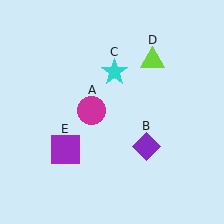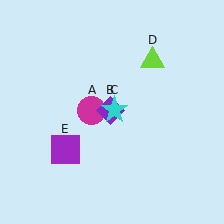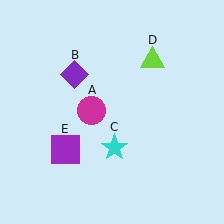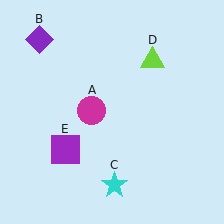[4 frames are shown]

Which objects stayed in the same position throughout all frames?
Magenta circle (object A) and lime triangle (object D) and purple square (object E) remained stationary.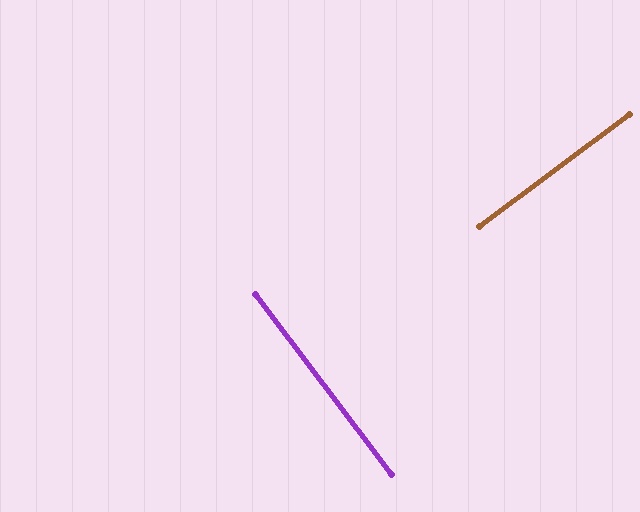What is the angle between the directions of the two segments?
Approximately 89 degrees.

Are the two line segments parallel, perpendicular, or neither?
Perpendicular — they meet at approximately 89°.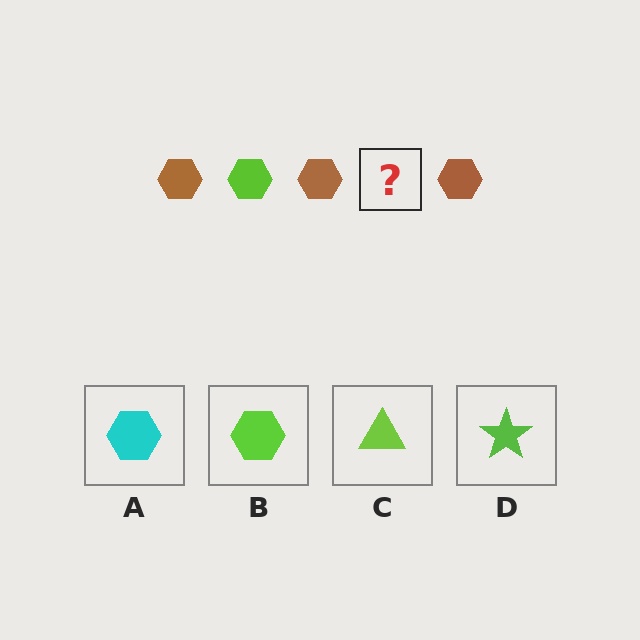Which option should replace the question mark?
Option B.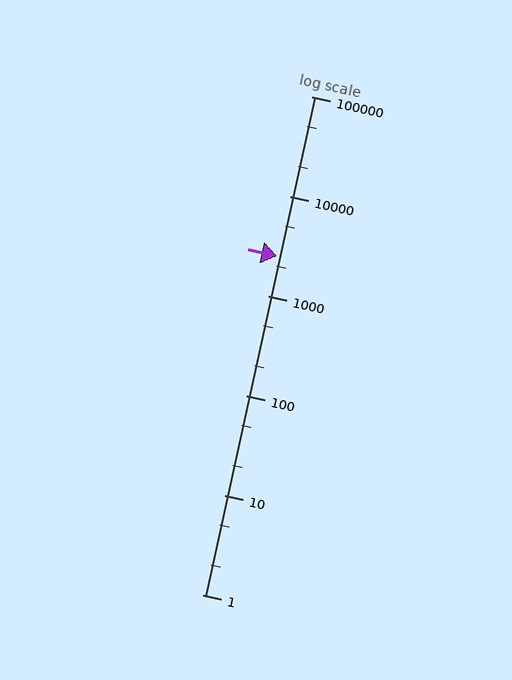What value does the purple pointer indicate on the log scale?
The pointer indicates approximately 2500.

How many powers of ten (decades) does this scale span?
The scale spans 5 decades, from 1 to 100000.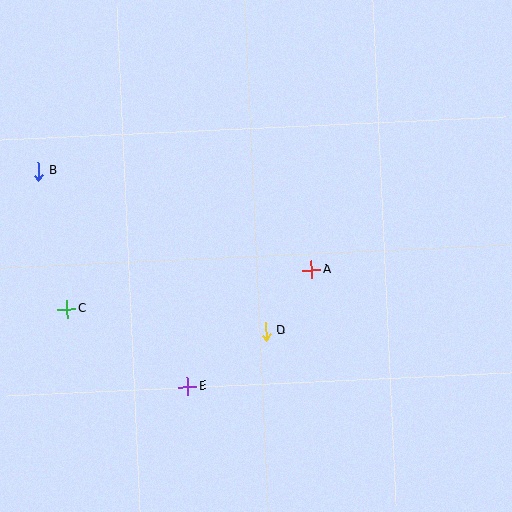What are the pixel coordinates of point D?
Point D is at (266, 331).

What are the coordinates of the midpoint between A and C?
The midpoint between A and C is at (189, 289).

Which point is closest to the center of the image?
Point A at (312, 270) is closest to the center.